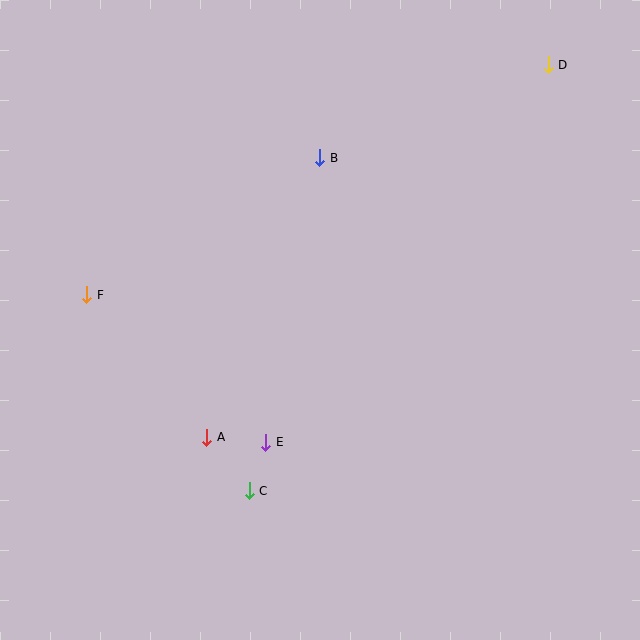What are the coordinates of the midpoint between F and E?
The midpoint between F and E is at (176, 368).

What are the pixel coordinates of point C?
Point C is at (249, 491).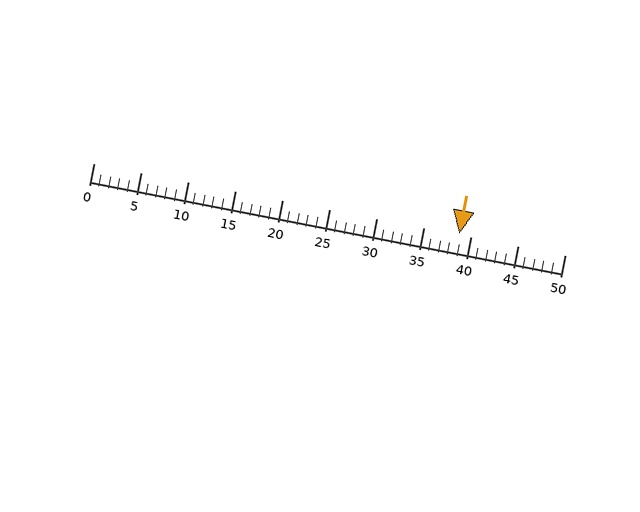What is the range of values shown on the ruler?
The ruler shows values from 0 to 50.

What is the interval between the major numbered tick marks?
The major tick marks are spaced 5 units apart.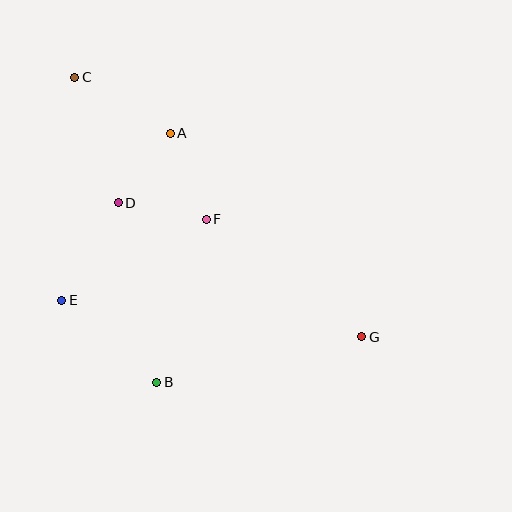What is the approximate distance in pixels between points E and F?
The distance between E and F is approximately 166 pixels.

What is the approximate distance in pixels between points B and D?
The distance between B and D is approximately 184 pixels.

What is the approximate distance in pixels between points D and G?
The distance between D and G is approximately 278 pixels.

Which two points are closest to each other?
Points A and D are closest to each other.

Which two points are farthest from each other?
Points C and G are farthest from each other.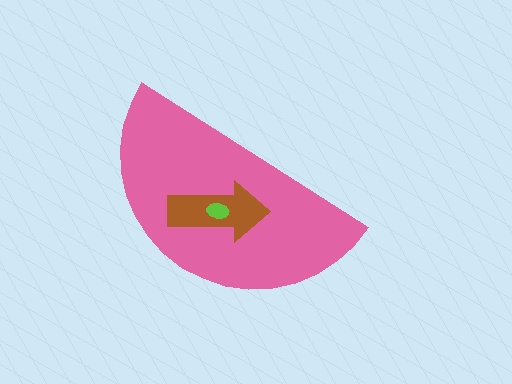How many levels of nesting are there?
3.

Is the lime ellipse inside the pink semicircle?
Yes.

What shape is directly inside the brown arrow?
The lime ellipse.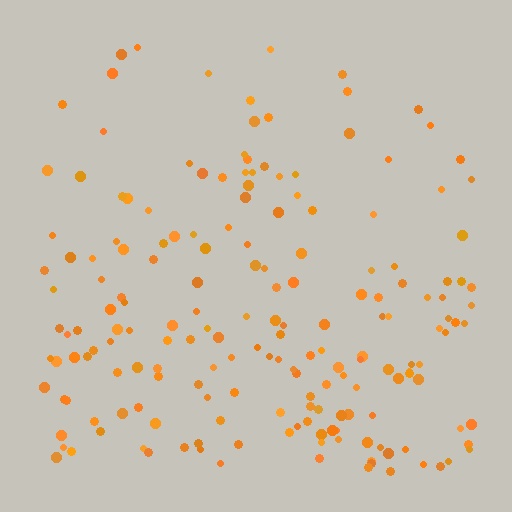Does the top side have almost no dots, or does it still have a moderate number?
Still a moderate number, just noticeably fewer than the bottom.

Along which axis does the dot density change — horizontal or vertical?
Vertical.